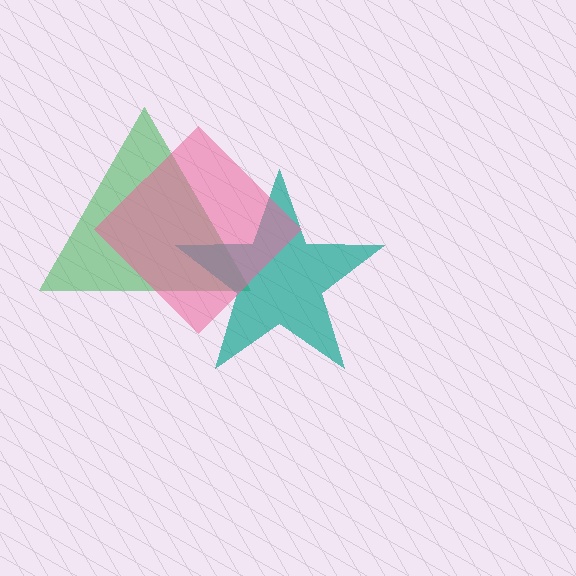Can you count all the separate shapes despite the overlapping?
Yes, there are 3 separate shapes.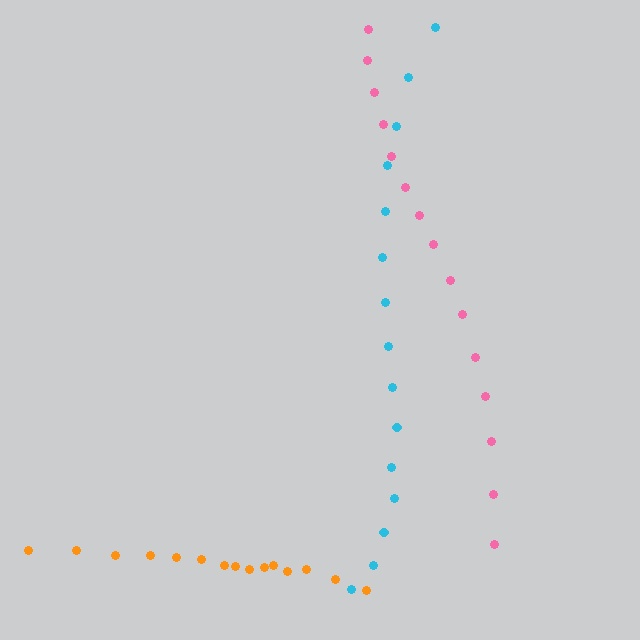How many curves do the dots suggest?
There are 3 distinct paths.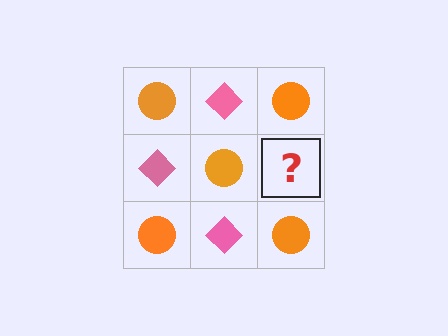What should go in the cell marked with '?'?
The missing cell should contain a pink diamond.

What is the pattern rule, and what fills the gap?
The rule is that it alternates orange circle and pink diamond in a checkerboard pattern. The gap should be filled with a pink diamond.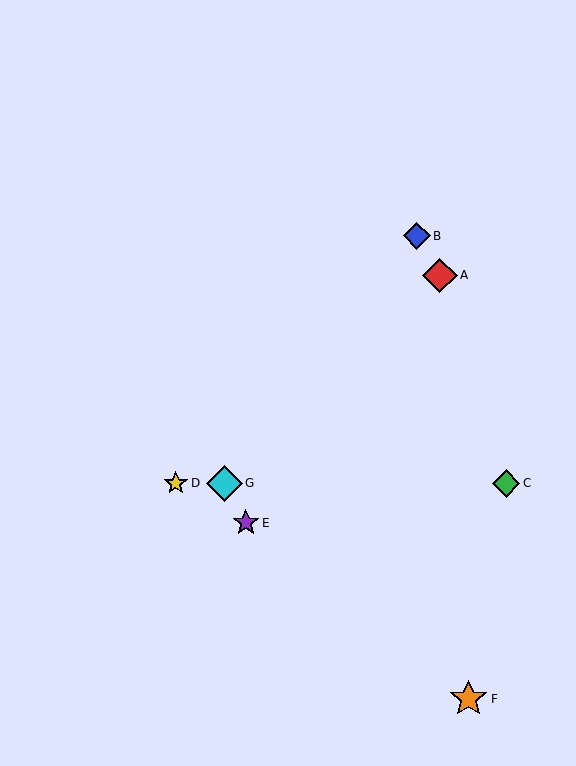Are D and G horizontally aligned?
Yes, both are at y≈483.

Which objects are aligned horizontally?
Objects C, D, G are aligned horizontally.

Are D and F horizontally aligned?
No, D is at y≈483 and F is at y≈699.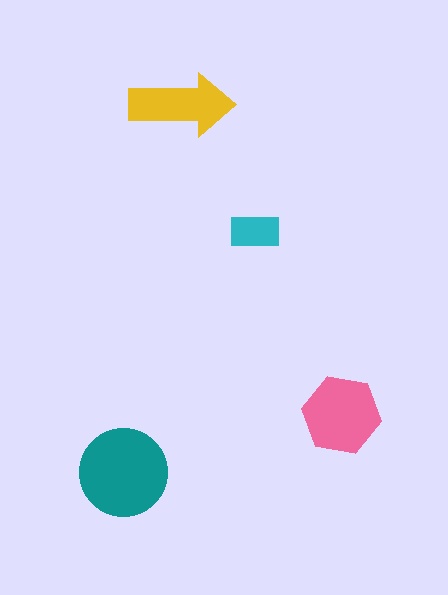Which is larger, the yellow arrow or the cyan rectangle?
The yellow arrow.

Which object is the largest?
The teal circle.